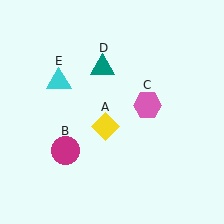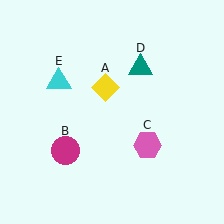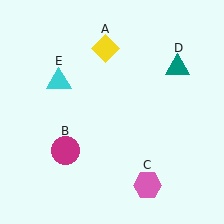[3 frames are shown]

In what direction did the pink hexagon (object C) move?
The pink hexagon (object C) moved down.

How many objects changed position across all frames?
3 objects changed position: yellow diamond (object A), pink hexagon (object C), teal triangle (object D).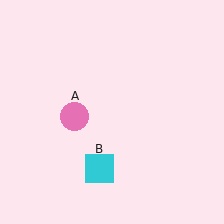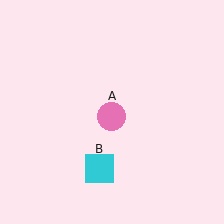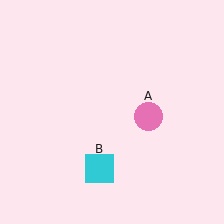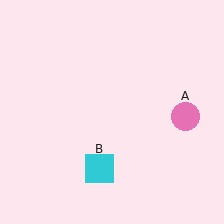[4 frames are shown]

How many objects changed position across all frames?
1 object changed position: pink circle (object A).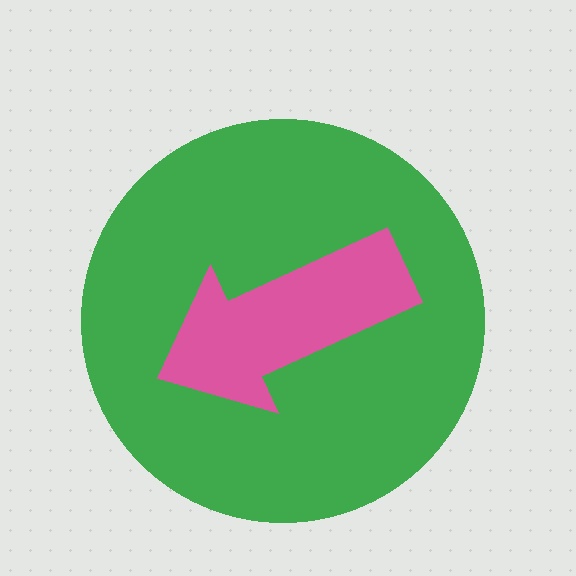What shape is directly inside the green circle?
The pink arrow.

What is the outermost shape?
The green circle.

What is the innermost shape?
The pink arrow.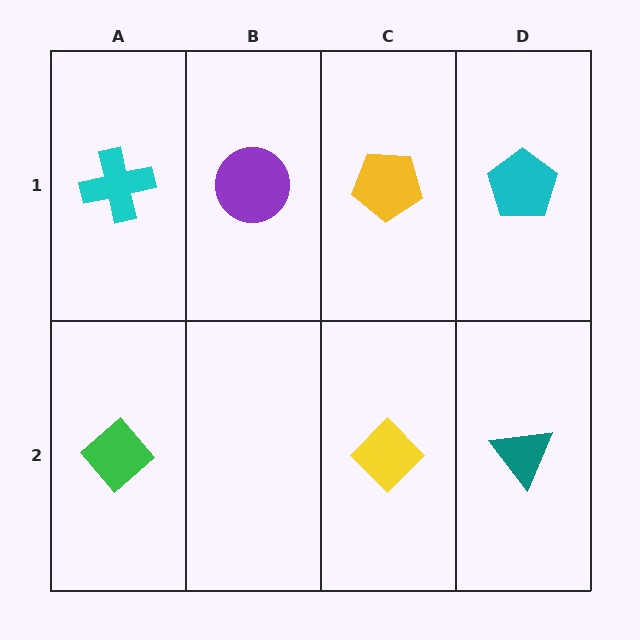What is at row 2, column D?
A teal triangle.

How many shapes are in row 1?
4 shapes.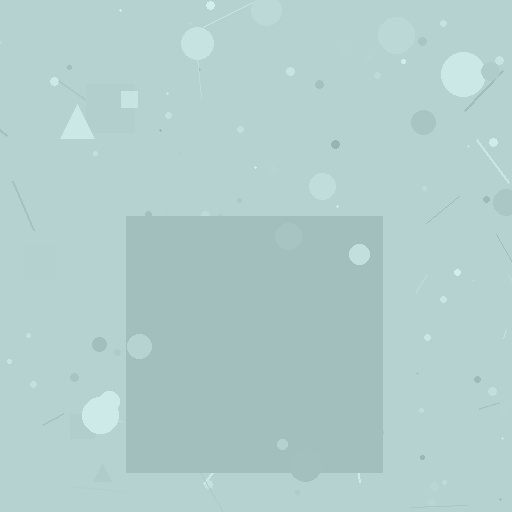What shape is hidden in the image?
A square is hidden in the image.